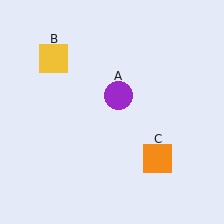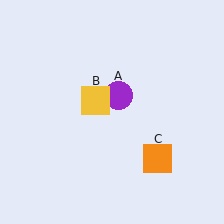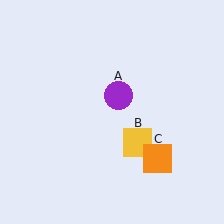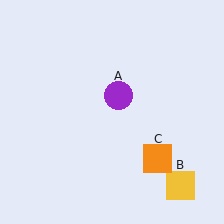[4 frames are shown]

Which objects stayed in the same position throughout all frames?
Purple circle (object A) and orange square (object C) remained stationary.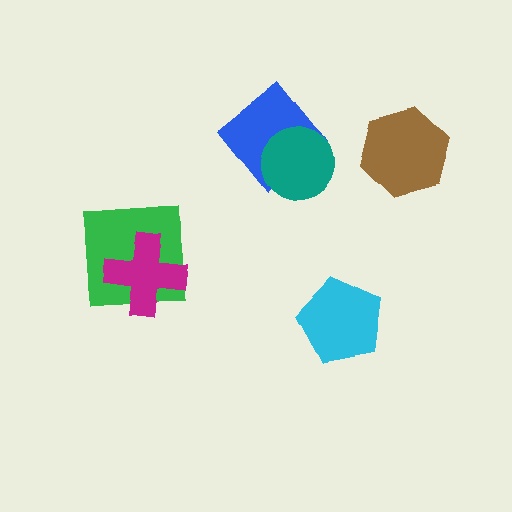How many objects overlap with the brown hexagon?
0 objects overlap with the brown hexagon.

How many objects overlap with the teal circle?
1 object overlaps with the teal circle.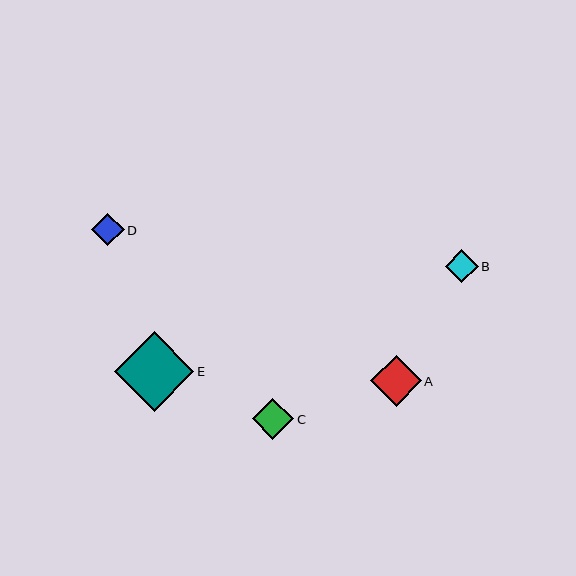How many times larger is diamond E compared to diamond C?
Diamond E is approximately 1.9 times the size of diamond C.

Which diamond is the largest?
Diamond E is the largest with a size of approximately 80 pixels.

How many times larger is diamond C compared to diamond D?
Diamond C is approximately 1.3 times the size of diamond D.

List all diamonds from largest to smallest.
From largest to smallest: E, A, C, D, B.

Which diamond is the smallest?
Diamond B is the smallest with a size of approximately 33 pixels.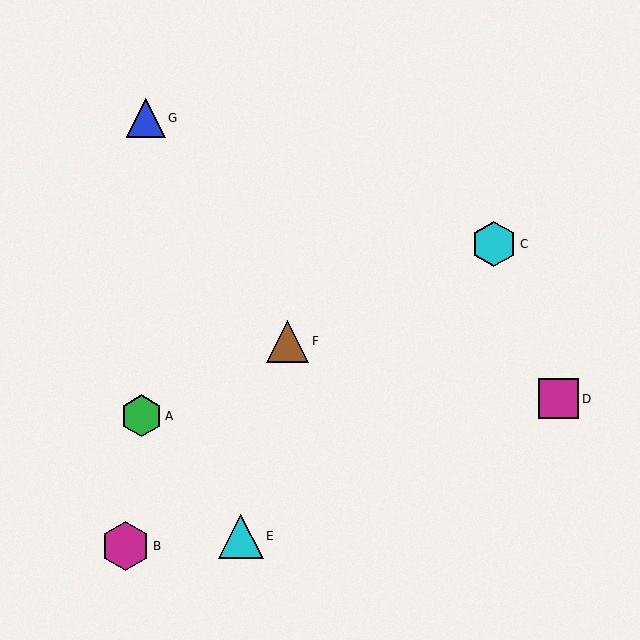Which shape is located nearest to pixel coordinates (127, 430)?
The green hexagon (labeled A) at (141, 416) is nearest to that location.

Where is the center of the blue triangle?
The center of the blue triangle is at (146, 118).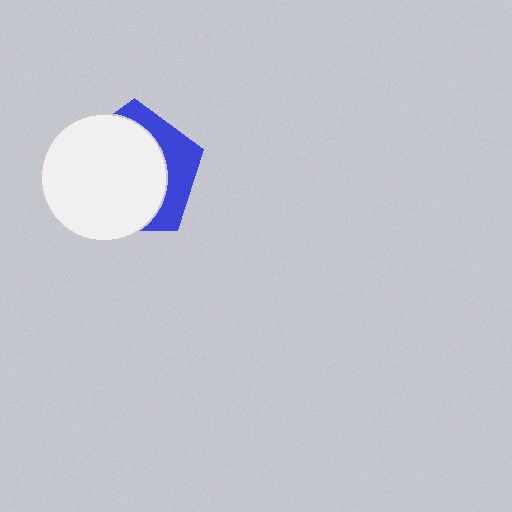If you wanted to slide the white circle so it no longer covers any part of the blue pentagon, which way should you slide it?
Slide it toward the lower-left — that is the most direct way to separate the two shapes.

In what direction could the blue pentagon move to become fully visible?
The blue pentagon could move toward the upper-right. That would shift it out from behind the white circle entirely.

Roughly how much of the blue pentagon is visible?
A small part of it is visible (roughly 31%).